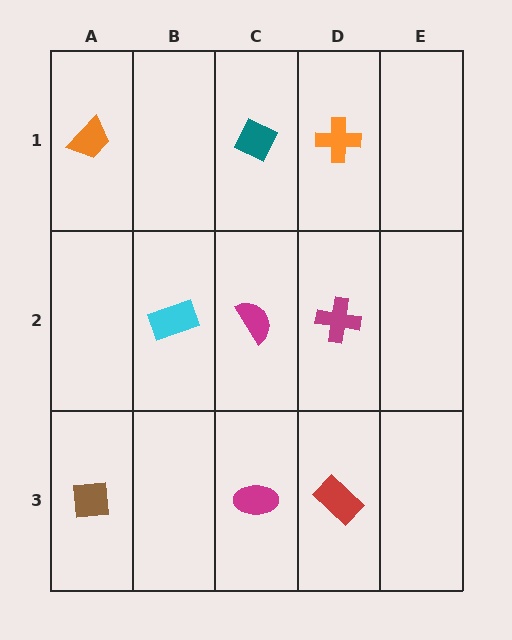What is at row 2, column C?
A magenta semicircle.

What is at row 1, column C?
A teal diamond.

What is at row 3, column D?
A red rectangle.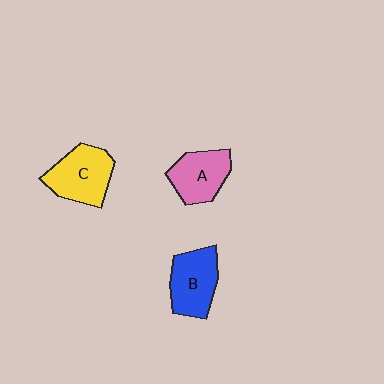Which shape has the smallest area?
Shape A (pink).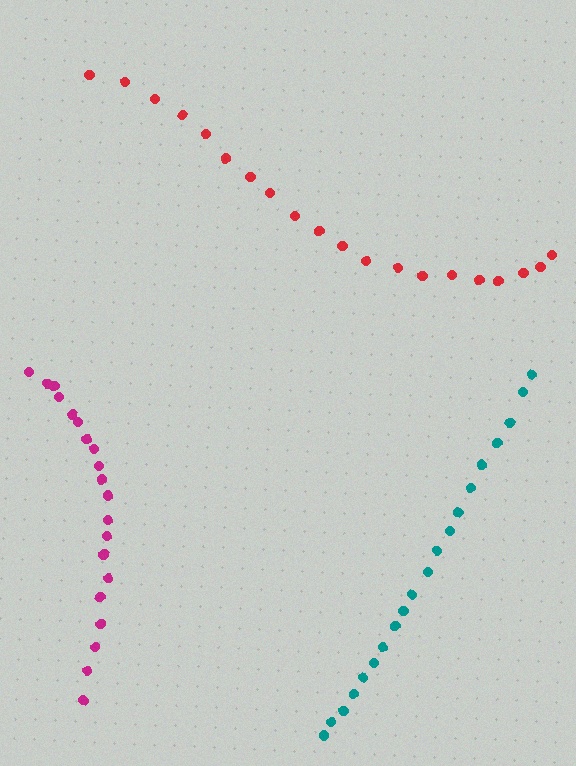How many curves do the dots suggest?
There are 3 distinct paths.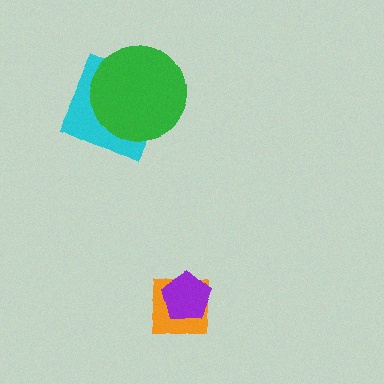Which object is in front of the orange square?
The purple pentagon is in front of the orange square.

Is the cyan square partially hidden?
Yes, it is partially covered by another shape.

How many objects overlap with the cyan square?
1 object overlaps with the cyan square.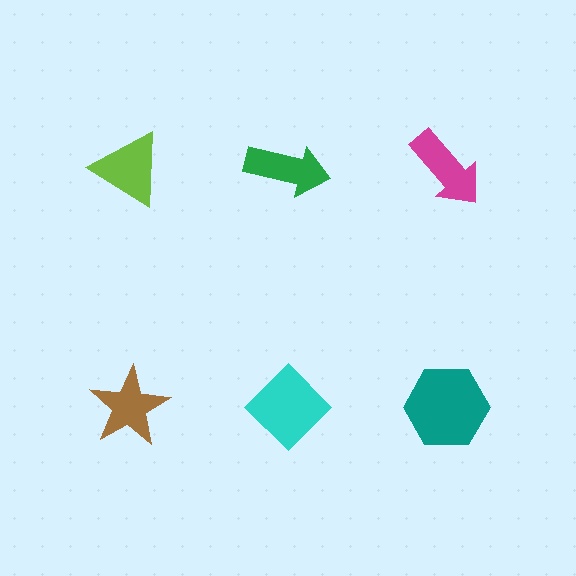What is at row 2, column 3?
A teal hexagon.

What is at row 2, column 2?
A cyan diamond.